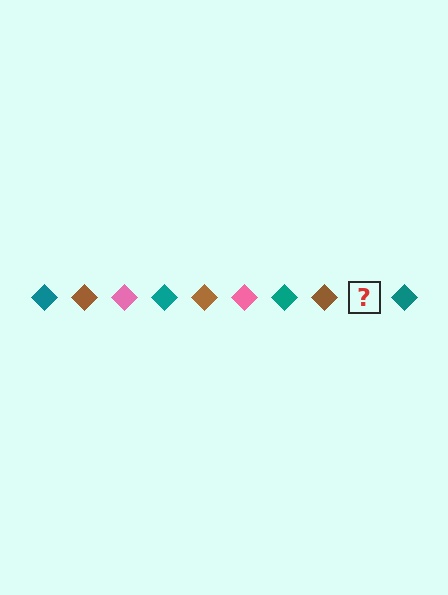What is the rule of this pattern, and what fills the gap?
The rule is that the pattern cycles through teal, brown, pink diamonds. The gap should be filled with a pink diamond.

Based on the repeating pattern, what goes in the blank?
The blank should be a pink diamond.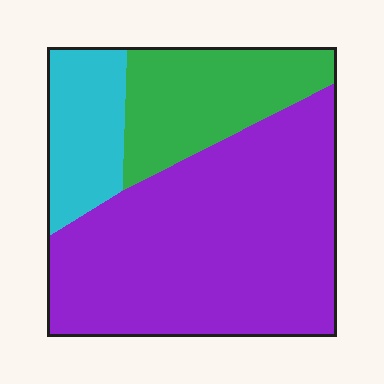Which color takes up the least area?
Cyan, at roughly 15%.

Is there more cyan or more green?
Green.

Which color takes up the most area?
Purple, at roughly 60%.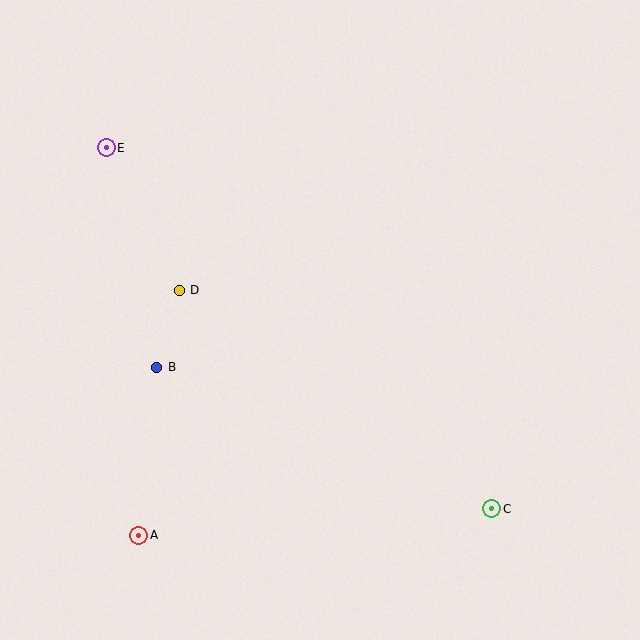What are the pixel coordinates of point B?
Point B is at (157, 367).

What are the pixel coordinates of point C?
Point C is at (492, 509).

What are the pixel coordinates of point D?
Point D is at (179, 290).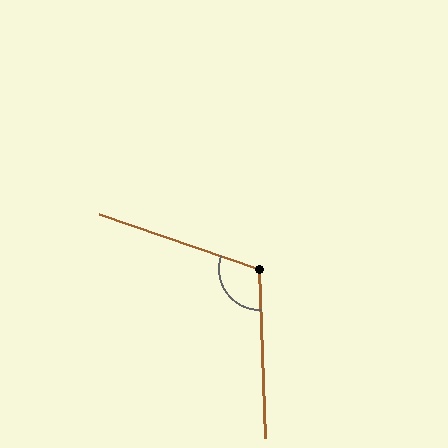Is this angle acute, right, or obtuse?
It is obtuse.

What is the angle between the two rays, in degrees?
Approximately 111 degrees.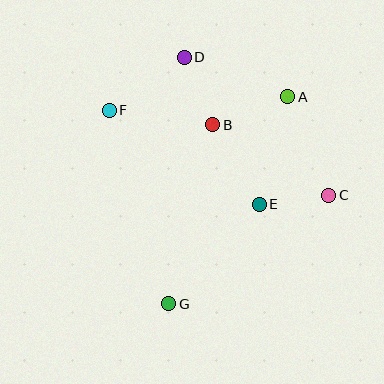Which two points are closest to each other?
Points C and E are closest to each other.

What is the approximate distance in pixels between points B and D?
The distance between B and D is approximately 74 pixels.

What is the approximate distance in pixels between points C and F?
The distance between C and F is approximately 235 pixels.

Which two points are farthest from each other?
Points D and G are farthest from each other.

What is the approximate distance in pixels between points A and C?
The distance between A and C is approximately 107 pixels.